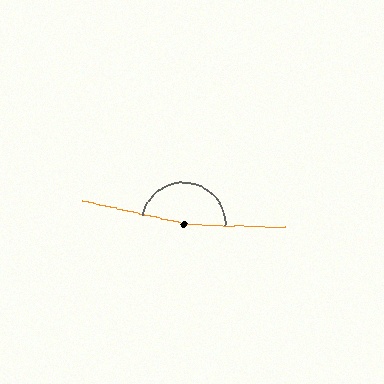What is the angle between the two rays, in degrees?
Approximately 169 degrees.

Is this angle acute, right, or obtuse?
It is obtuse.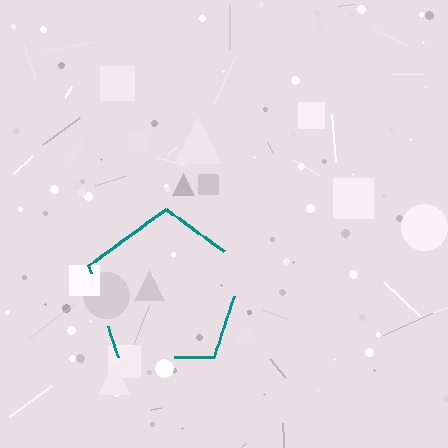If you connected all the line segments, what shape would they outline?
They would outline a pentagon.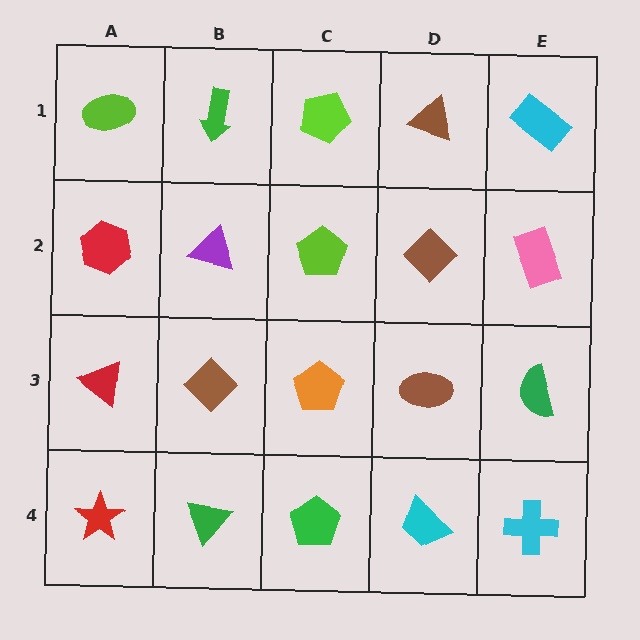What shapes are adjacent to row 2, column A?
A lime ellipse (row 1, column A), a red triangle (row 3, column A), a purple triangle (row 2, column B).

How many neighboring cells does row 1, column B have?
3.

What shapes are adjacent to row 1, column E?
A pink rectangle (row 2, column E), a brown triangle (row 1, column D).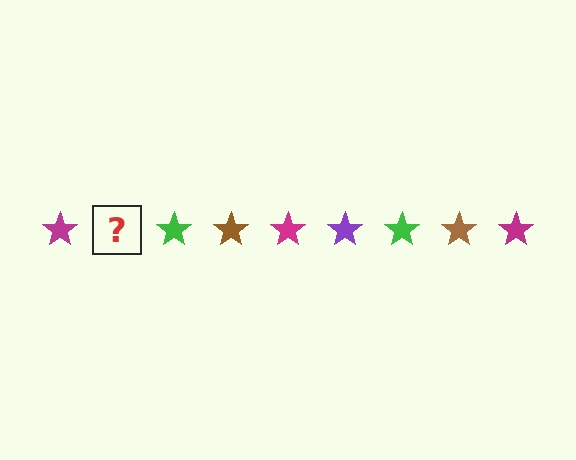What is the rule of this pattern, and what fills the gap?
The rule is that the pattern cycles through magenta, purple, green, brown stars. The gap should be filled with a purple star.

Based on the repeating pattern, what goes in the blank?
The blank should be a purple star.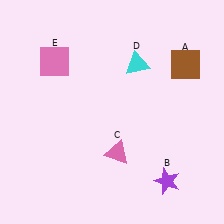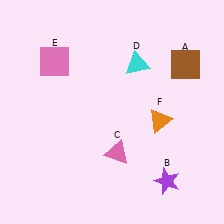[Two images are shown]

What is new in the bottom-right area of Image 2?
An orange triangle (F) was added in the bottom-right area of Image 2.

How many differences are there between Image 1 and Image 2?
There is 1 difference between the two images.